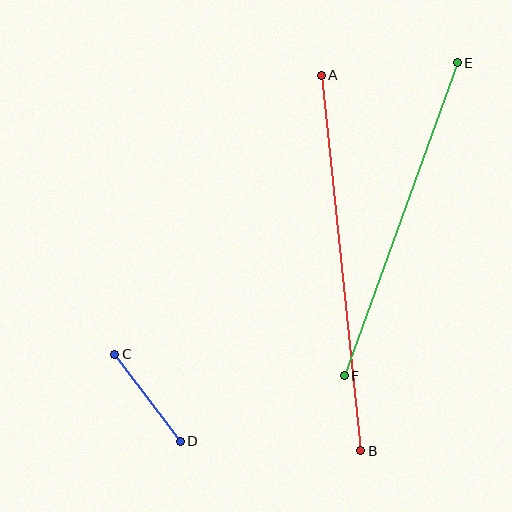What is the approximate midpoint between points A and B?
The midpoint is at approximately (341, 263) pixels.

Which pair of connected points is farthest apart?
Points A and B are farthest apart.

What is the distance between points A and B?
The distance is approximately 377 pixels.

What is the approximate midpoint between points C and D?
The midpoint is at approximately (148, 398) pixels.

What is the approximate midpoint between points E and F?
The midpoint is at approximately (401, 219) pixels.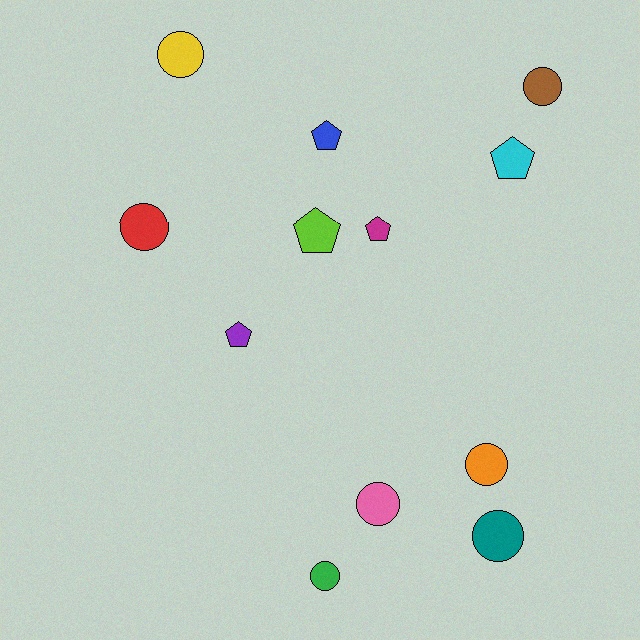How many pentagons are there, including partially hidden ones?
There are 5 pentagons.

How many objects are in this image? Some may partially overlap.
There are 12 objects.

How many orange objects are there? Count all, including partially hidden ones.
There is 1 orange object.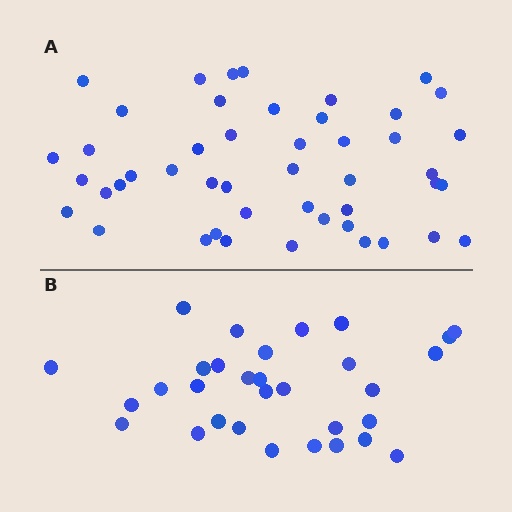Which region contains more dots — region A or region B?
Region A (the top region) has more dots.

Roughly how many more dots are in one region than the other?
Region A has approximately 15 more dots than region B.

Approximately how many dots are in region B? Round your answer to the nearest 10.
About 30 dots. (The exact count is 31, which rounds to 30.)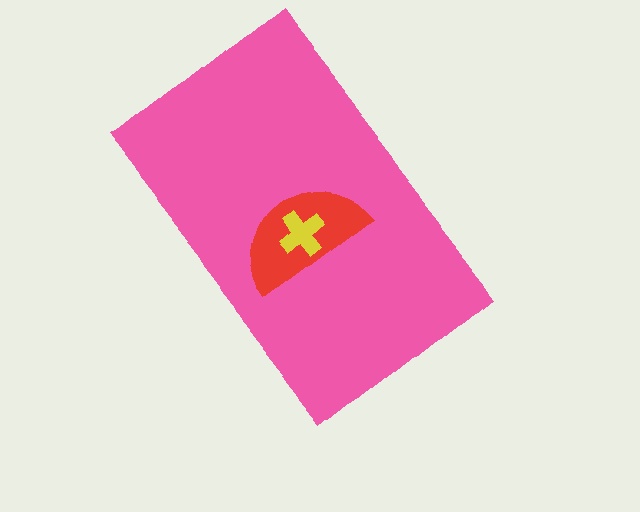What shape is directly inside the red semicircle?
The yellow cross.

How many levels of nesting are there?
3.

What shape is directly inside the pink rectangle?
The red semicircle.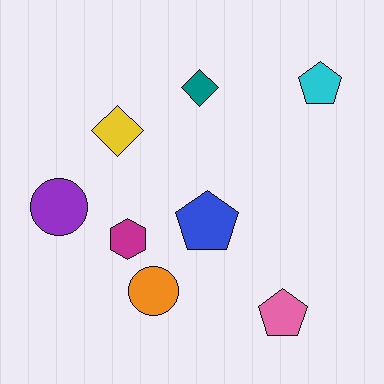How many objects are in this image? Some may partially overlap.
There are 8 objects.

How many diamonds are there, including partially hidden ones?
There are 2 diamonds.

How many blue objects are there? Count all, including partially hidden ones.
There is 1 blue object.